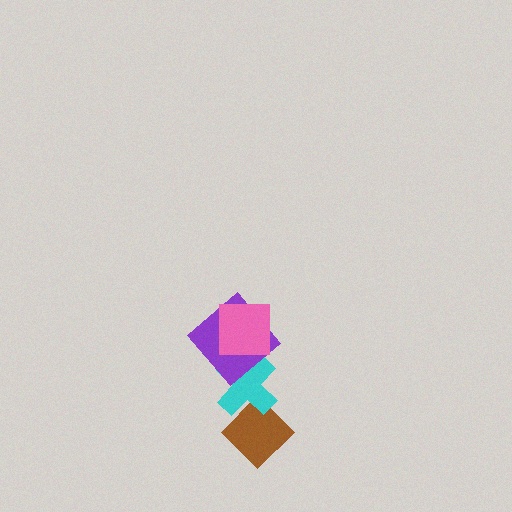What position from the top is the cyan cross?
The cyan cross is 3rd from the top.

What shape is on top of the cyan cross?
The purple diamond is on top of the cyan cross.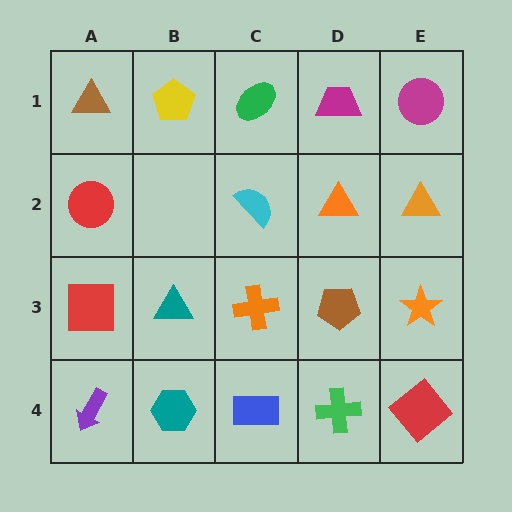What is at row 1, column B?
A yellow pentagon.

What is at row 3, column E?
An orange star.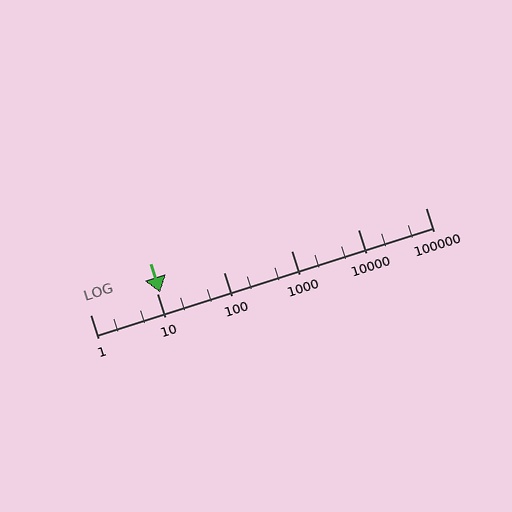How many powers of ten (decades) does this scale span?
The scale spans 5 decades, from 1 to 100000.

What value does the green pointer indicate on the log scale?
The pointer indicates approximately 11.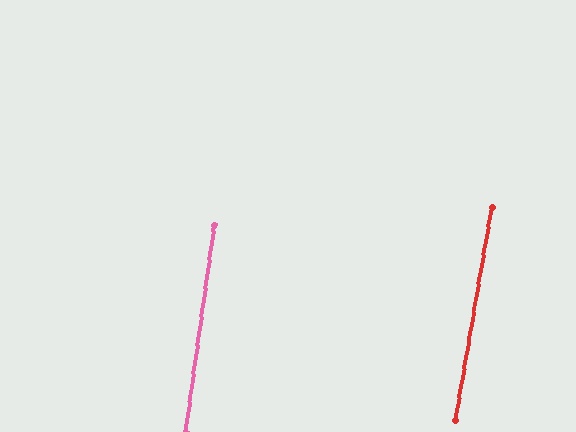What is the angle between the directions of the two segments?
Approximately 2 degrees.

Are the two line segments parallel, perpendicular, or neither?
Parallel — their directions differ by only 1.9°.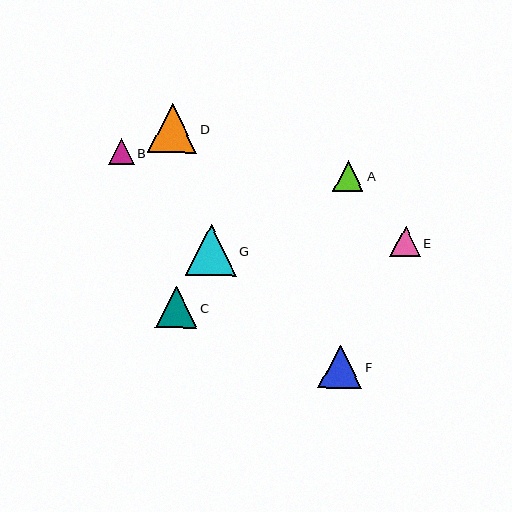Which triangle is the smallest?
Triangle B is the smallest with a size of approximately 26 pixels.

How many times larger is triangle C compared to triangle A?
Triangle C is approximately 1.4 times the size of triangle A.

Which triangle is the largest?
Triangle G is the largest with a size of approximately 51 pixels.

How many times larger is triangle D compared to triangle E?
Triangle D is approximately 1.6 times the size of triangle E.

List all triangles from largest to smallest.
From largest to smallest: G, D, F, C, A, E, B.